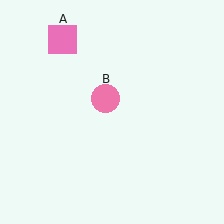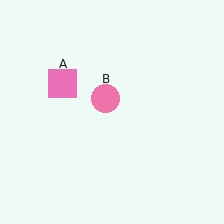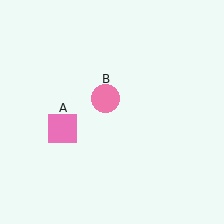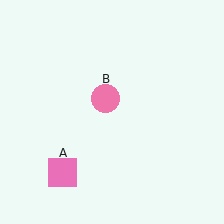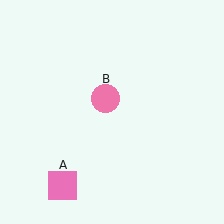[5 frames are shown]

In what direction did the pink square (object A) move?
The pink square (object A) moved down.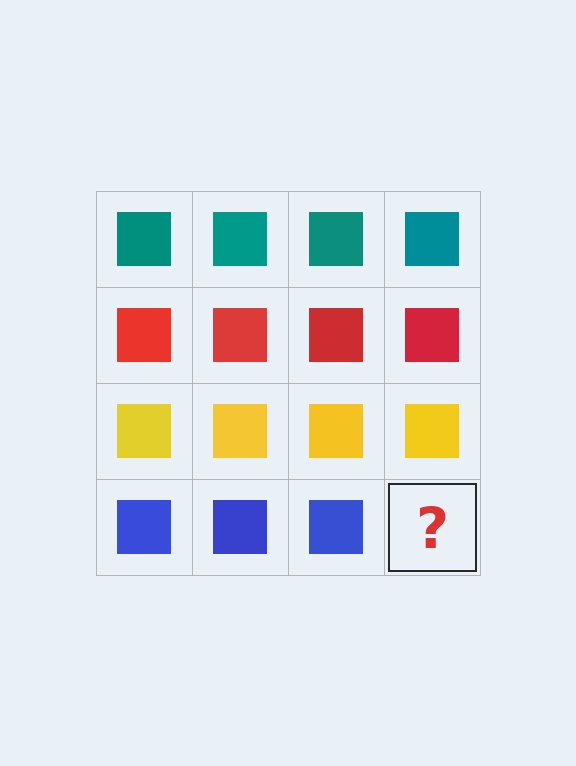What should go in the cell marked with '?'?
The missing cell should contain a blue square.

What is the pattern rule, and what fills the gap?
The rule is that each row has a consistent color. The gap should be filled with a blue square.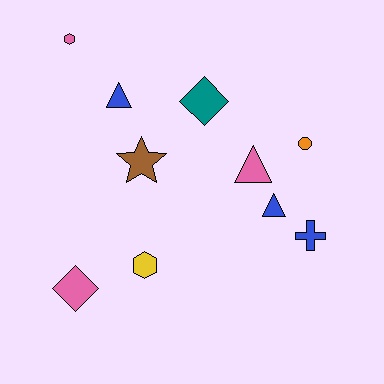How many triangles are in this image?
There are 3 triangles.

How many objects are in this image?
There are 10 objects.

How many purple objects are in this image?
There are no purple objects.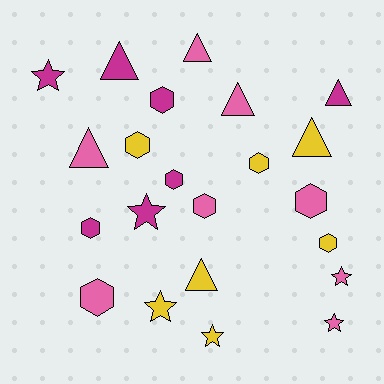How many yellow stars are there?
There are 2 yellow stars.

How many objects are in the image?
There are 22 objects.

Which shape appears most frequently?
Hexagon, with 9 objects.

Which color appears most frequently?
Pink, with 8 objects.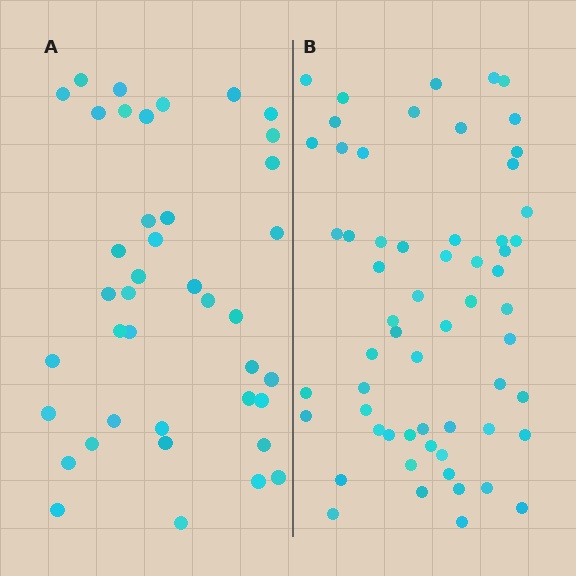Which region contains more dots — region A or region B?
Region B (the right region) has more dots.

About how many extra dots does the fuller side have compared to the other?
Region B has approximately 20 more dots than region A.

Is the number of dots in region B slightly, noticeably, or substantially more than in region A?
Region B has substantially more. The ratio is roughly 1.5 to 1.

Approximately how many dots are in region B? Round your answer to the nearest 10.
About 60 dots.